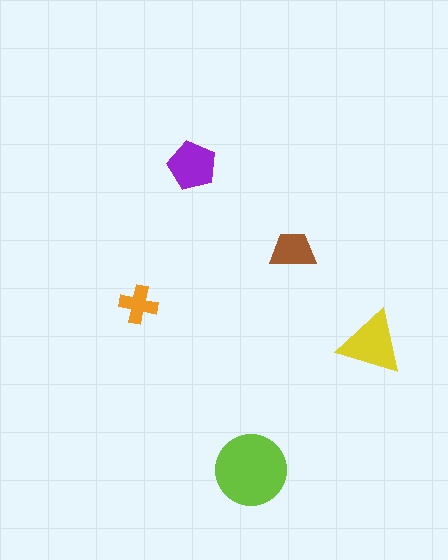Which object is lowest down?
The lime circle is bottommost.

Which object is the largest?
The lime circle.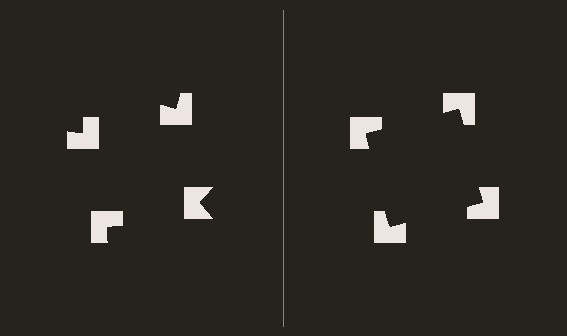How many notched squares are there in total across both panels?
8 — 4 on each side.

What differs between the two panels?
The notched squares are positioned identically on both sides; only the wedge orientations differ. On the right they align to a square; on the left they are misaligned.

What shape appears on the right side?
An illusory square.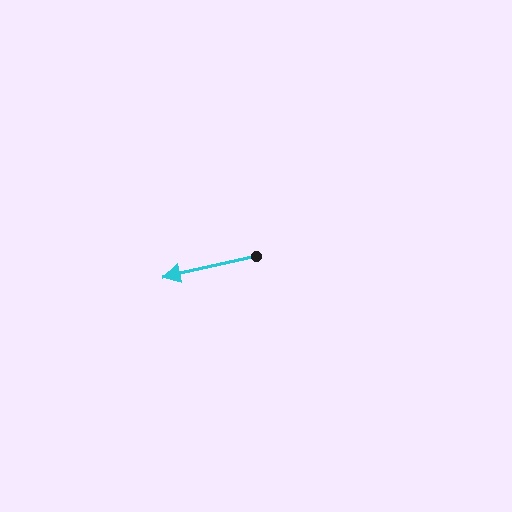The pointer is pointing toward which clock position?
Roughly 9 o'clock.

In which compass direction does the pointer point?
West.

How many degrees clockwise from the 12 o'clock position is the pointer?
Approximately 257 degrees.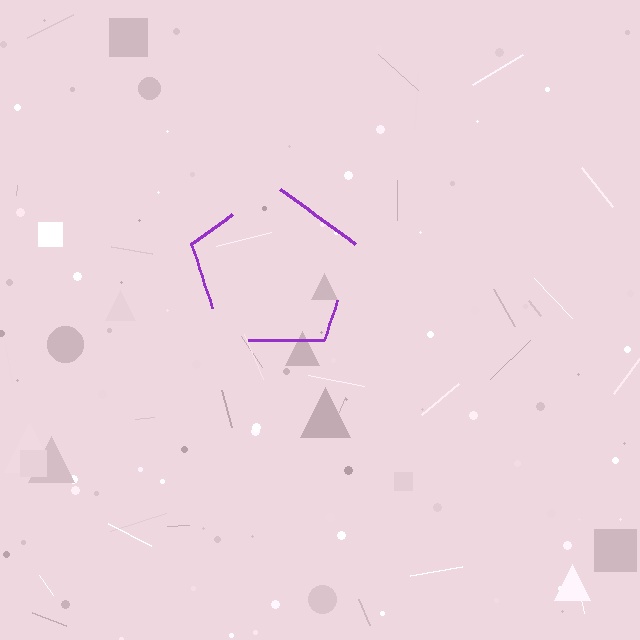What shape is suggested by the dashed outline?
The dashed outline suggests a pentagon.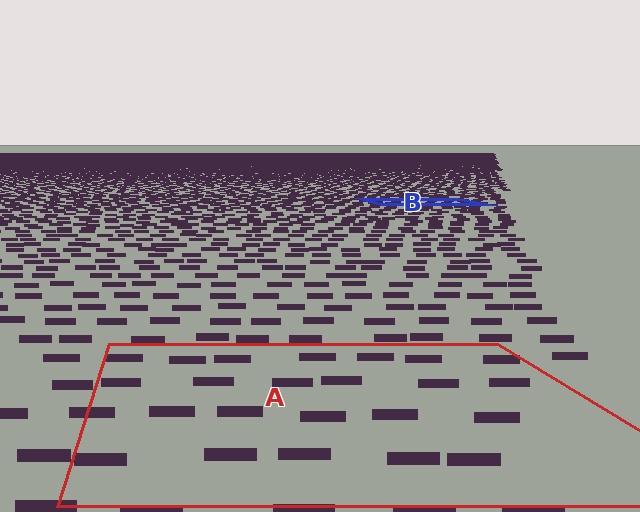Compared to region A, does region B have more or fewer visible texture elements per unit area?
Region B has more texture elements per unit area — they are packed more densely because it is farther away.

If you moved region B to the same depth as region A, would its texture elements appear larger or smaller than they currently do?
They would appear larger. At a closer depth, the same texture elements are projected at a bigger on-screen size.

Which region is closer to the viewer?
Region A is closer. The texture elements there are larger and more spread out.